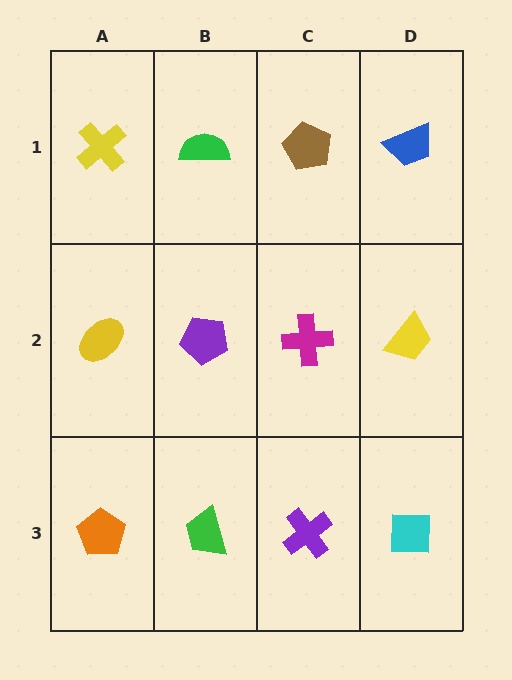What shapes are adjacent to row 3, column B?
A purple pentagon (row 2, column B), an orange pentagon (row 3, column A), a purple cross (row 3, column C).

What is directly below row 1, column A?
A yellow ellipse.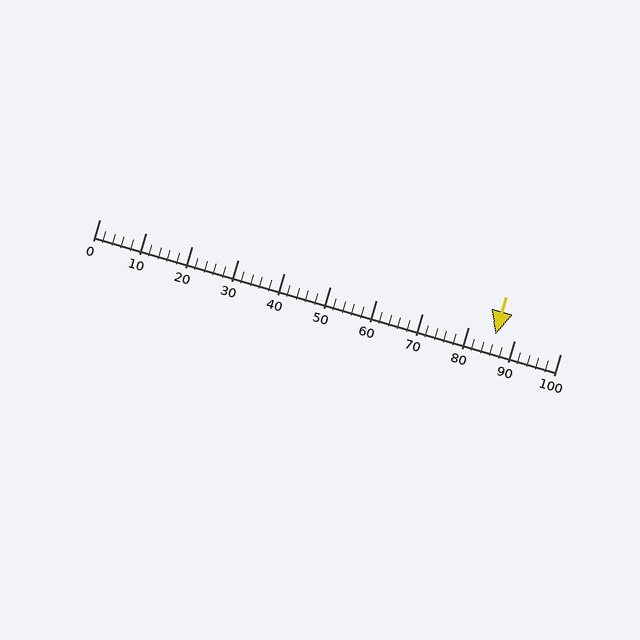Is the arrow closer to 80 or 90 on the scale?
The arrow is closer to 90.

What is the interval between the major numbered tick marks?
The major tick marks are spaced 10 units apart.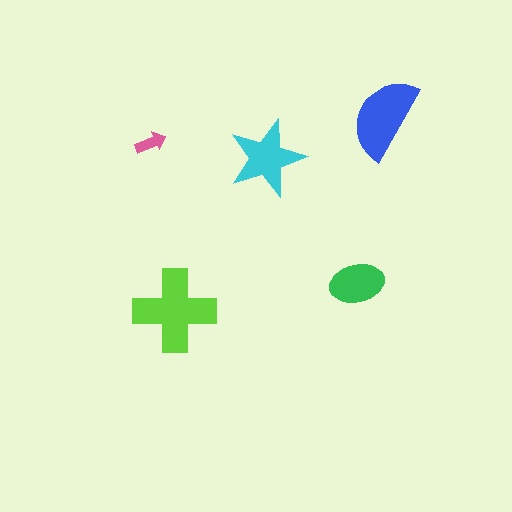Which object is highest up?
The blue semicircle is topmost.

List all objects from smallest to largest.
The pink arrow, the green ellipse, the cyan star, the blue semicircle, the lime cross.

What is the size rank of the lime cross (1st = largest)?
1st.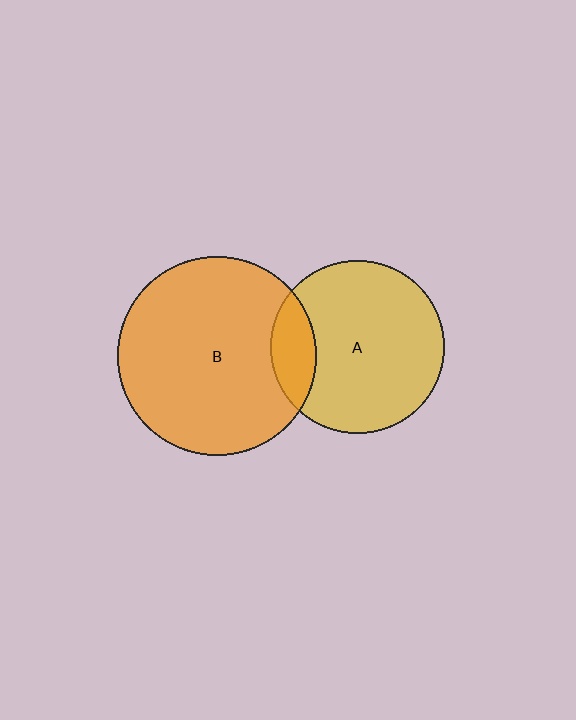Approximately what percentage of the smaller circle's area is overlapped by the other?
Approximately 15%.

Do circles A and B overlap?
Yes.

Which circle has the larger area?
Circle B (orange).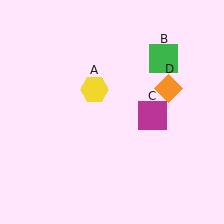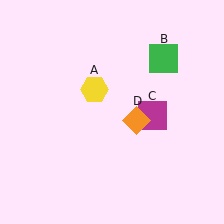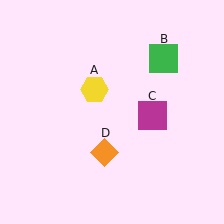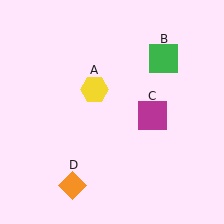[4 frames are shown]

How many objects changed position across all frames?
1 object changed position: orange diamond (object D).